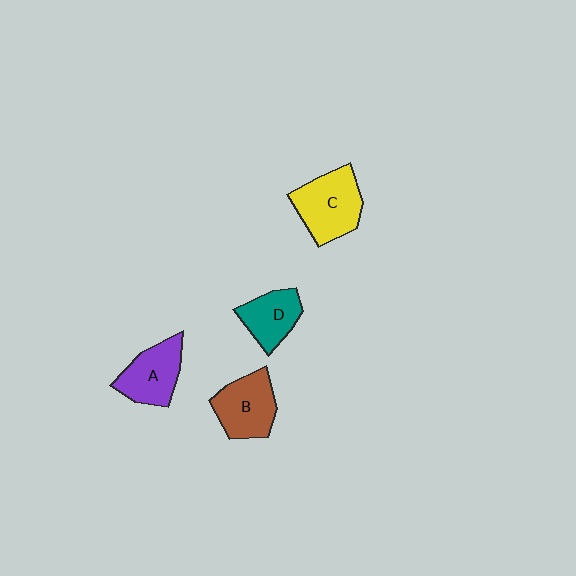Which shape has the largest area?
Shape C (yellow).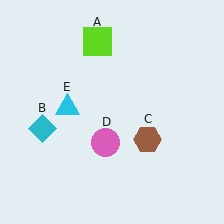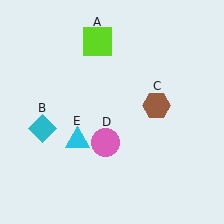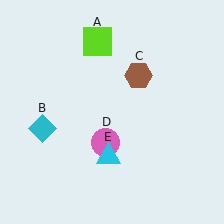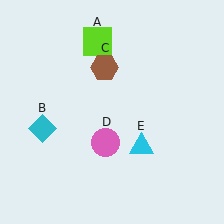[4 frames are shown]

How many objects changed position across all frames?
2 objects changed position: brown hexagon (object C), cyan triangle (object E).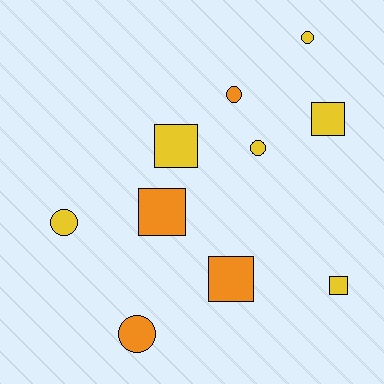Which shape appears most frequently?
Square, with 5 objects.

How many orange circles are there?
There are 2 orange circles.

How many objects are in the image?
There are 10 objects.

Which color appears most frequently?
Yellow, with 6 objects.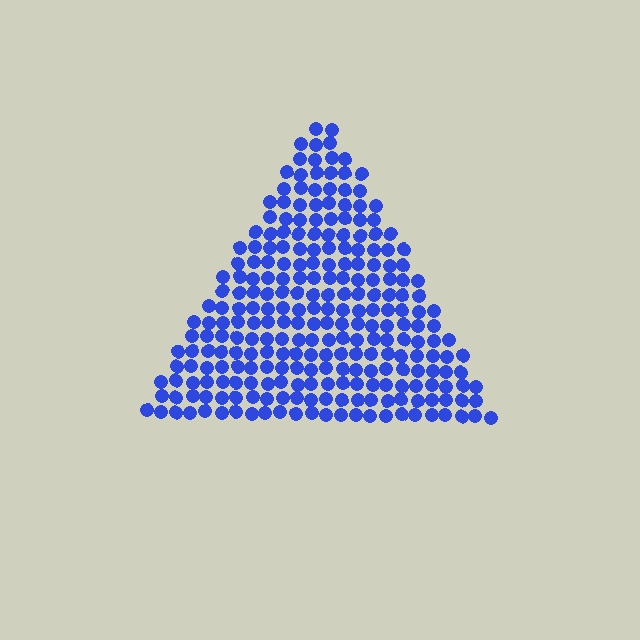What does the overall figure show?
The overall figure shows a triangle.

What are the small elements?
The small elements are circles.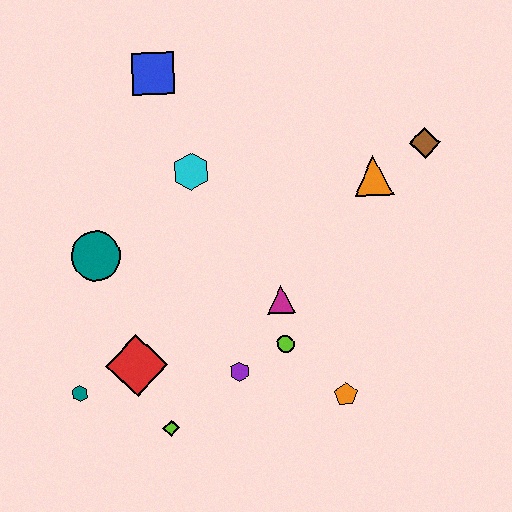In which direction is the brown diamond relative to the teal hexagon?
The brown diamond is to the right of the teal hexagon.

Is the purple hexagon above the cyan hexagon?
No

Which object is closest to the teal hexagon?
The red diamond is closest to the teal hexagon.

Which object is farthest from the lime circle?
The blue square is farthest from the lime circle.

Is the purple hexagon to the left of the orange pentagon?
Yes